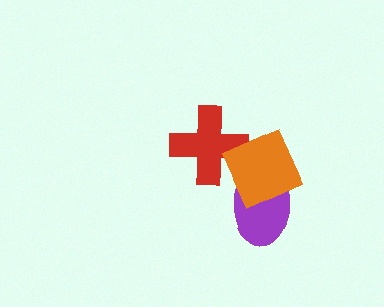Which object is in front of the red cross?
The orange square is in front of the red cross.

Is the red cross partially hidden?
Yes, it is partially covered by another shape.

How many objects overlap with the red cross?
1 object overlaps with the red cross.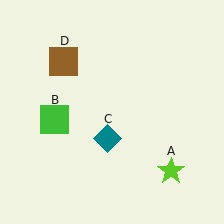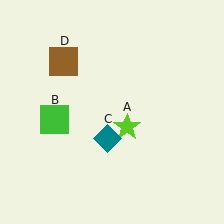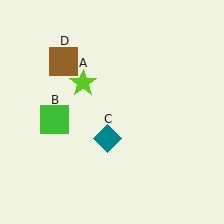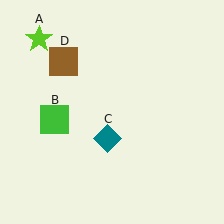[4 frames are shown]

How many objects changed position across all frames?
1 object changed position: lime star (object A).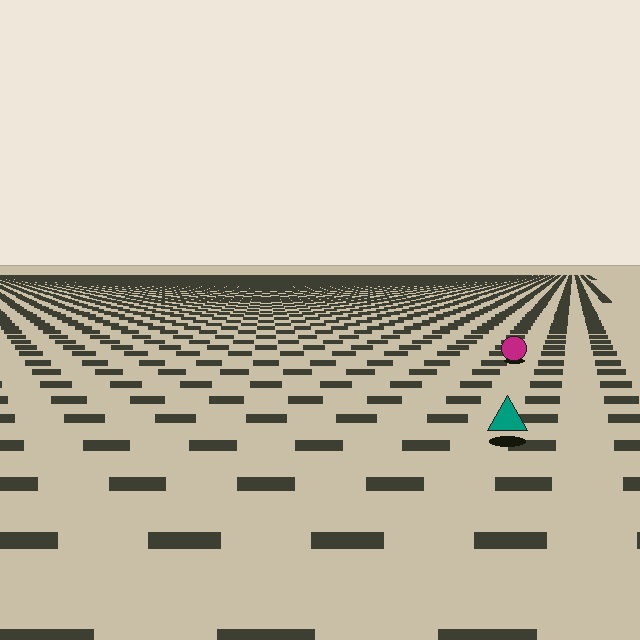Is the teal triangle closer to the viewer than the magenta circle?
Yes. The teal triangle is closer — you can tell from the texture gradient: the ground texture is coarser near it.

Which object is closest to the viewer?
The teal triangle is closest. The texture marks near it are larger and more spread out.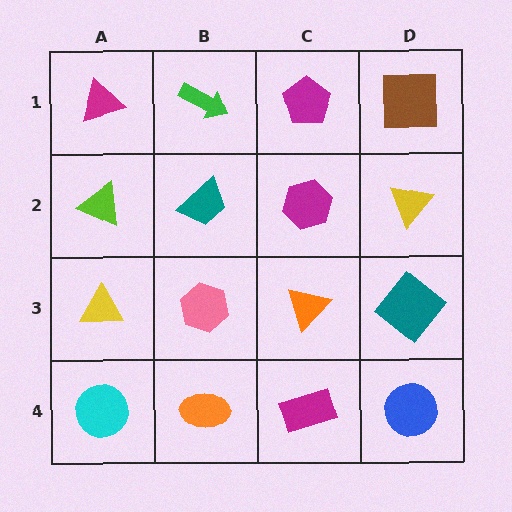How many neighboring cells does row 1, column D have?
2.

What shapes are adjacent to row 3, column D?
A yellow triangle (row 2, column D), a blue circle (row 4, column D), an orange triangle (row 3, column C).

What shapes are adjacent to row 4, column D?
A teal diamond (row 3, column D), a magenta rectangle (row 4, column C).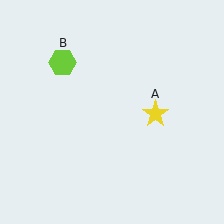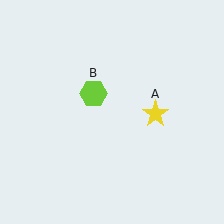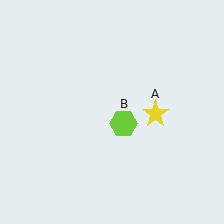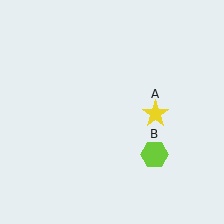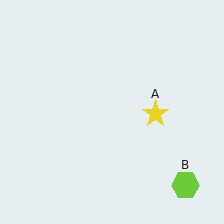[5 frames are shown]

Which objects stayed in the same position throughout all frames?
Yellow star (object A) remained stationary.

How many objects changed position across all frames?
1 object changed position: lime hexagon (object B).